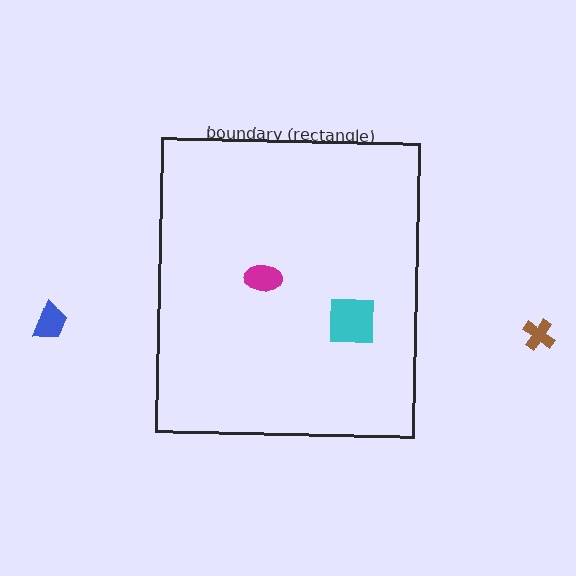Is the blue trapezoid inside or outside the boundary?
Outside.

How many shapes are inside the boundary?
2 inside, 2 outside.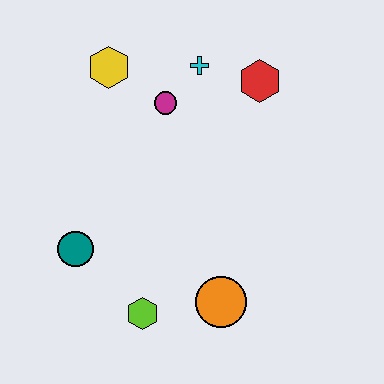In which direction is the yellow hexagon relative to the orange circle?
The yellow hexagon is above the orange circle.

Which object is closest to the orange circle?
The lime hexagon is closest to the orange circle.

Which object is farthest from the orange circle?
The yellow hexagon is farthest from the orange circle.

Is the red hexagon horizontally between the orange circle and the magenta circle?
No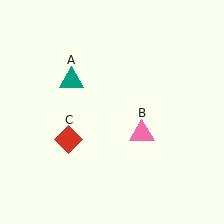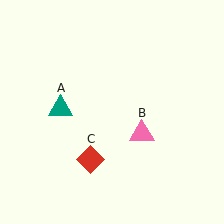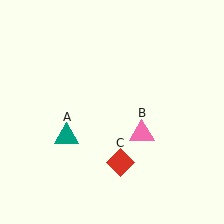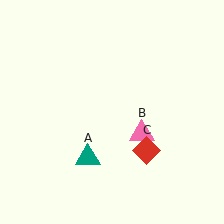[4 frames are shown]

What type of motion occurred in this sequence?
The teal triangle (object A), red diamond (object C) rotated counterclockwise around the center of the scene.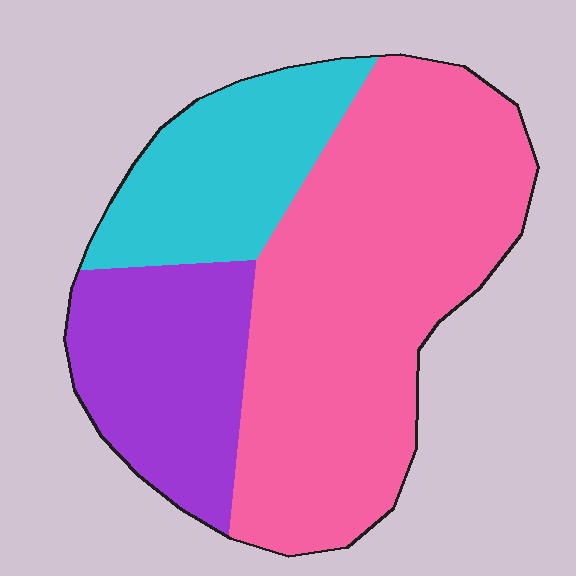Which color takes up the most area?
Pink, at roughly 55%.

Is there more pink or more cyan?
Pink.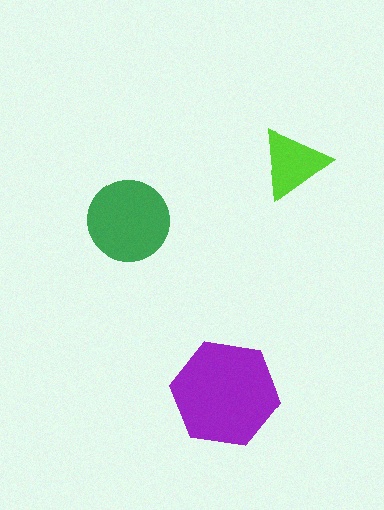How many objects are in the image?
There are 3 objects in the image.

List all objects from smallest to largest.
The lime triangle, the green circle, the purple hexagon.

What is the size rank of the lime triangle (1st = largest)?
3rd.